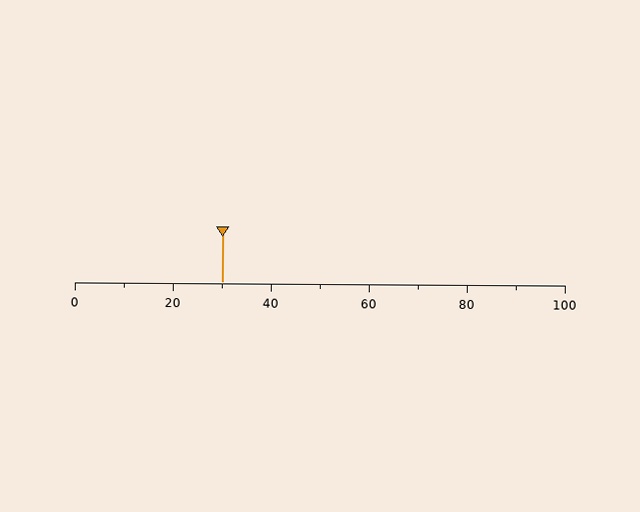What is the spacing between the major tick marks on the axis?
The major ticks are spaced 20 apart.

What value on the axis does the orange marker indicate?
The marker indicates approximately 30.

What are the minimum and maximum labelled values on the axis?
The axis runs from 0 to 100.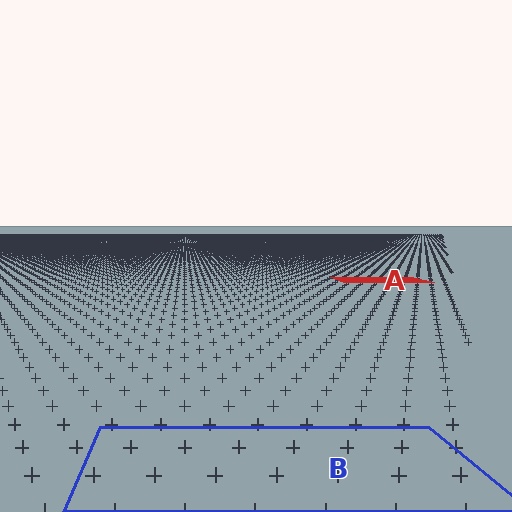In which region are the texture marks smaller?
The texture marks are smaller in region A, because it is farther away.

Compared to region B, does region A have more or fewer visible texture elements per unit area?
Region A has more texture elements per unit area — they are packed more densely because it is farther away.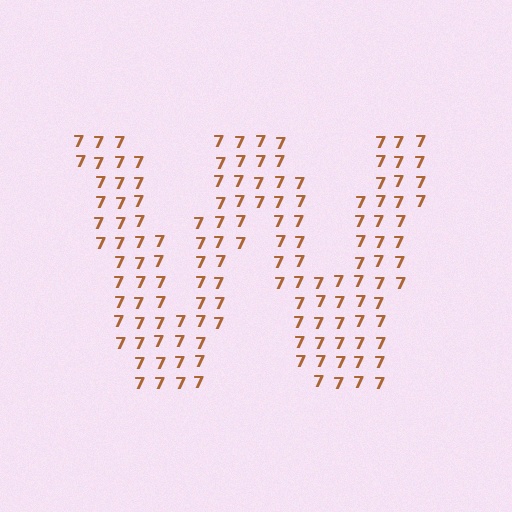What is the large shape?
The large shape is the letter W.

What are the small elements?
The small elements are digit 7's.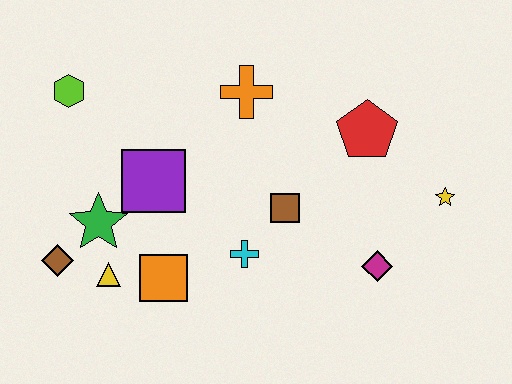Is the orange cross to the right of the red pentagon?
No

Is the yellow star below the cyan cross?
No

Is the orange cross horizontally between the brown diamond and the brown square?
Yes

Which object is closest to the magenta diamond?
The yellow star is closest to the magenta diamond.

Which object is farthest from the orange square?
The yellow star is farthest from the orange square.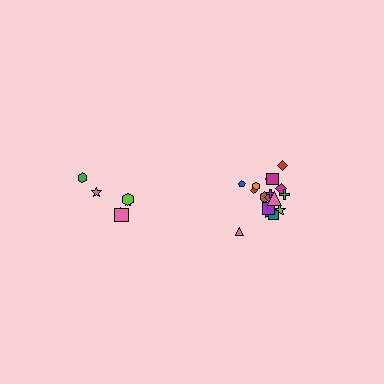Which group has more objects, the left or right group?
The right group.